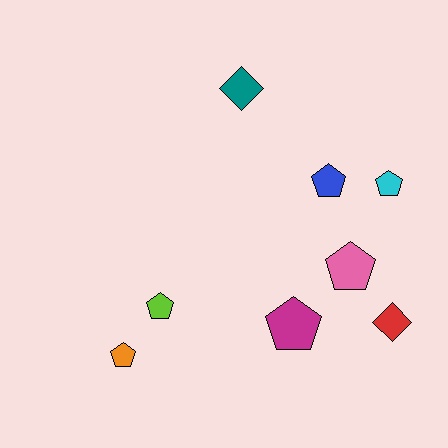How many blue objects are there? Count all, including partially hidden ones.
There is 1 blue object.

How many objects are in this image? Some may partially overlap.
There are 8 objects.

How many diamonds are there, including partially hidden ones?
There are 2 diamonds.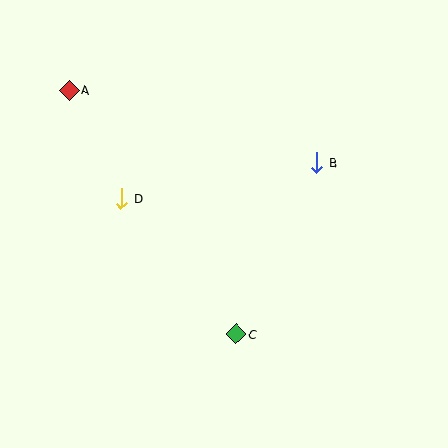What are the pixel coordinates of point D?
Point D is at (122, 198).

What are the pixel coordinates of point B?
Point B is at (317, 163).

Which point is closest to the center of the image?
Point D at (122, 198) is closest to the center.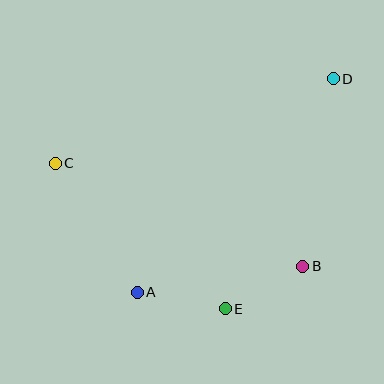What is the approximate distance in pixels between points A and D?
The distance between A and D is approximately 290 pixels.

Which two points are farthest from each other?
Points C and D are farthest from each other.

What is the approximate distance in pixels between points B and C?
The distance between B and C is approximately 268 pixels.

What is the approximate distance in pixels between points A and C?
The distance between A and C is approximately 153 pixels.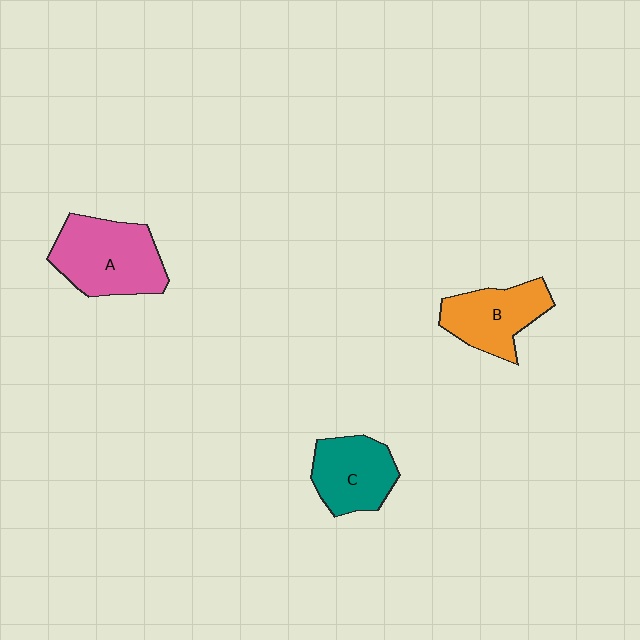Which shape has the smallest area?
Shape C (teal).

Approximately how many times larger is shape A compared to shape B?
Approximately 1.3 times.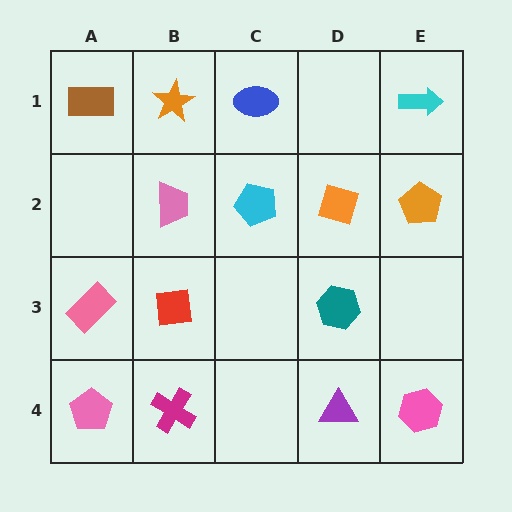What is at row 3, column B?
A red square.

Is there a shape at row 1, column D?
No, that cell is empty.